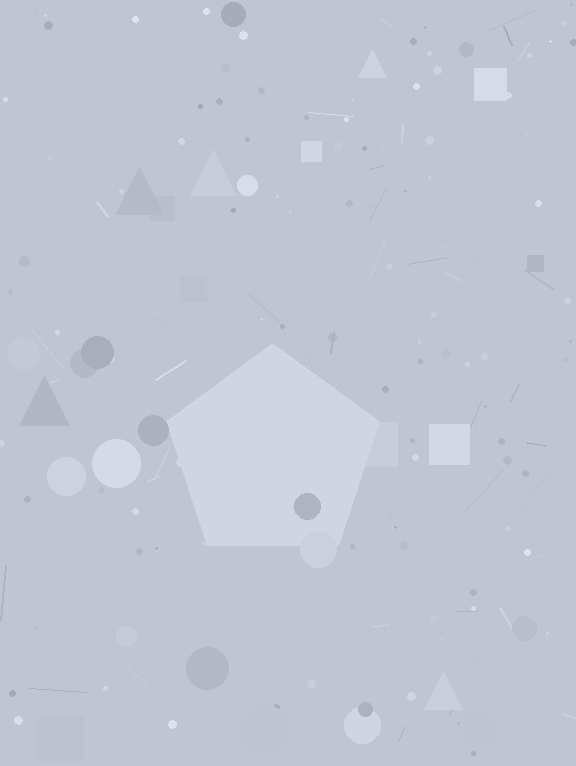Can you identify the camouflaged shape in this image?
The camouflaged shape is a pentagon.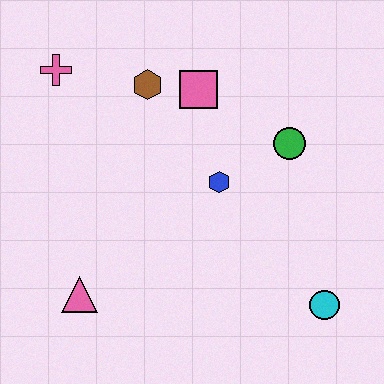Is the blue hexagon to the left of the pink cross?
No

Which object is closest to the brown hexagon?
The pink square is closest to the brown hexagon.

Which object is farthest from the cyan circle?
The pink cross is farthest from the cyan circle.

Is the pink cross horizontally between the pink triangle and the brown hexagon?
No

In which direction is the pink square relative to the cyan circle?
The pink square is above the cyan circle.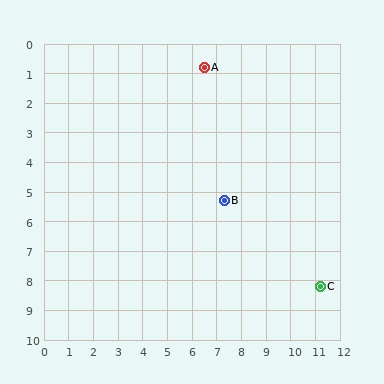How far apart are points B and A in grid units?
Points B and A are about 4.6 grid units apart.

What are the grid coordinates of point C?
Point C is at approximately (11.2, 8.2).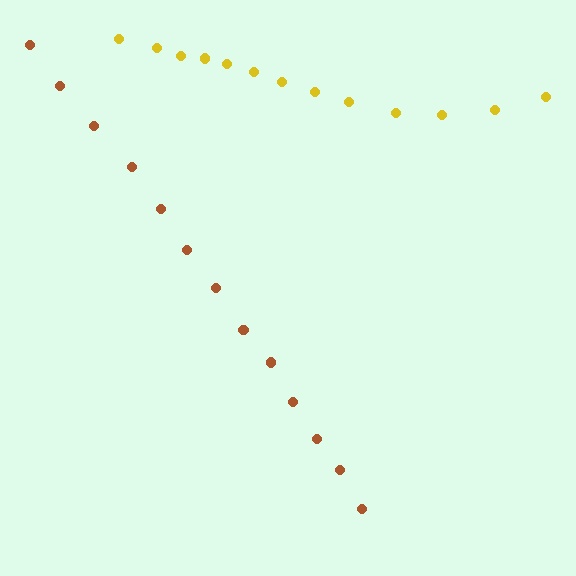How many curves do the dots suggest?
There are 2 distinct paths.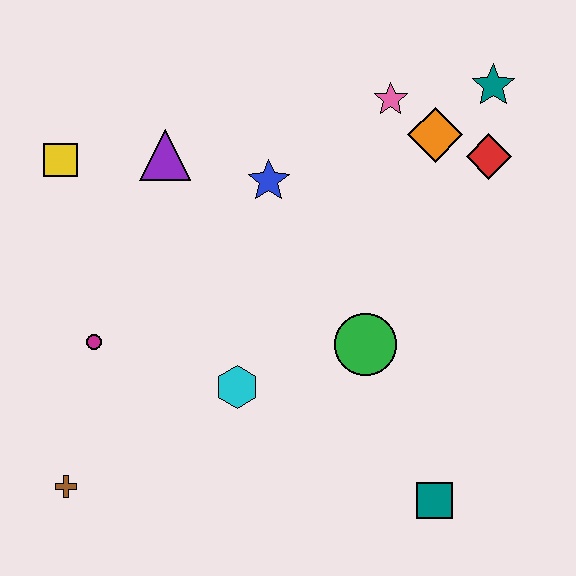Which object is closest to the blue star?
The purple triangle is closest to the blue star.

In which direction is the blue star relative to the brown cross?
The blue star is above the brown cross.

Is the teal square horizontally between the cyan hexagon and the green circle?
No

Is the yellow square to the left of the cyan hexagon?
Yes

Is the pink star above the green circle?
Yes